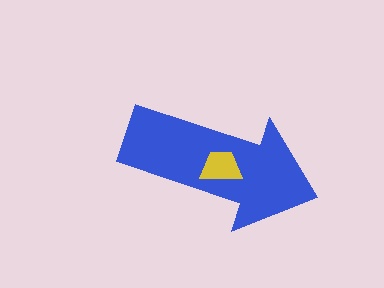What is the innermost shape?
The yellow trapezoid.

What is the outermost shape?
The blue arrow.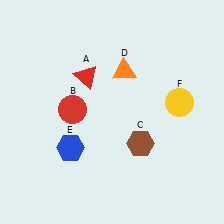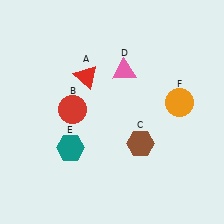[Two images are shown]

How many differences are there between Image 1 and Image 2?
There are 3 differences between the two images.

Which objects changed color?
D changed from orange to pink. E changed from blue to teal. F changed from yellow to orange.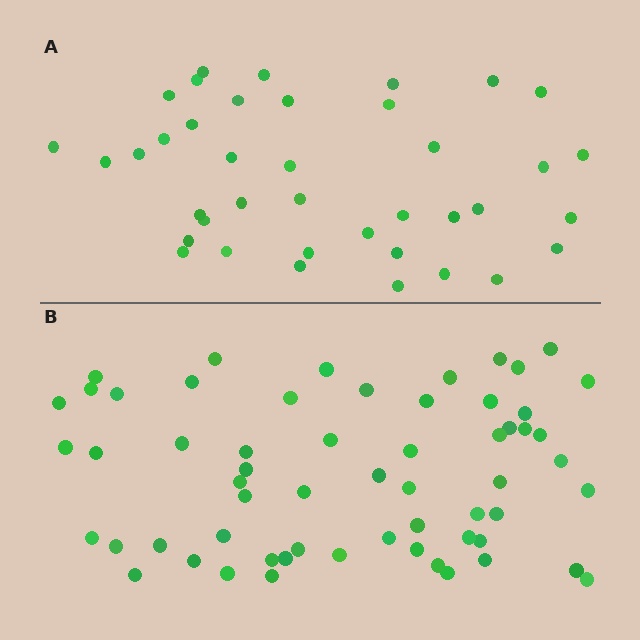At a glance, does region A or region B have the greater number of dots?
Region B (the bottom region) has more dots.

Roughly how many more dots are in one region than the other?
Region B has approximately 20 more dots than region A.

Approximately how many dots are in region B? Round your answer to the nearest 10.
About 60 dots.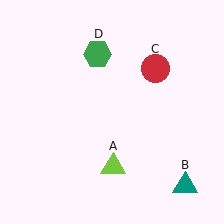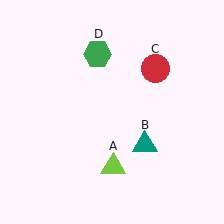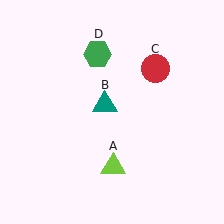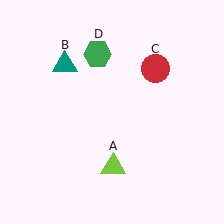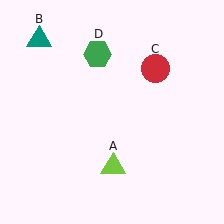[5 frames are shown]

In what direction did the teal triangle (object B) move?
The teal triangle (object B) moved up and to the left.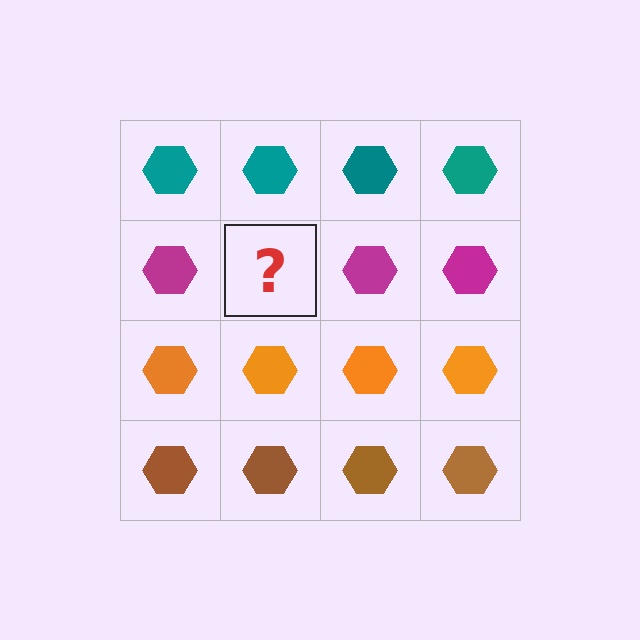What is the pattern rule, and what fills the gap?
The rule is that each row has a consistent color. The gap should be filled with a magenta hexagon.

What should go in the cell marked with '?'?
The missing cell should contain a magenta hexagon.